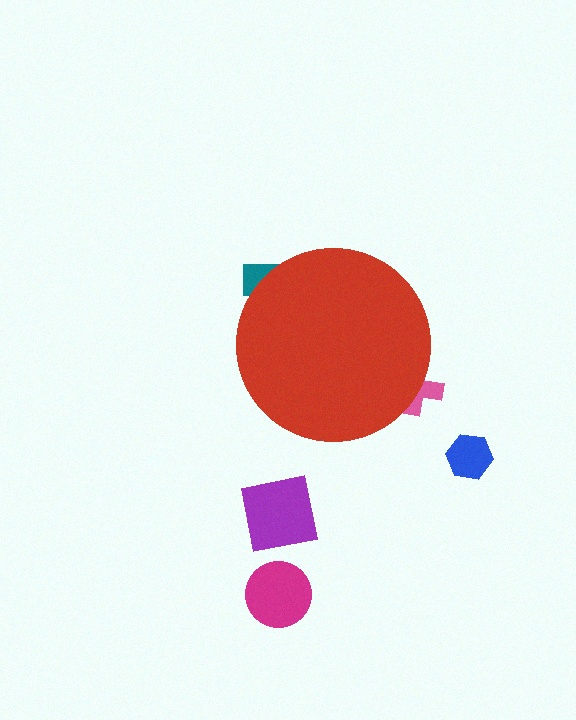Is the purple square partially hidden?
No, the purple square is fully visible.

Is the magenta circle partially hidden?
No, the magenta circle is fully visible.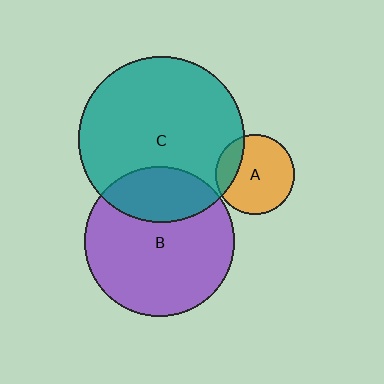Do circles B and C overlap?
Yes.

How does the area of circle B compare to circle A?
Approximately 3.6 times.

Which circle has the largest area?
Circle C (teal).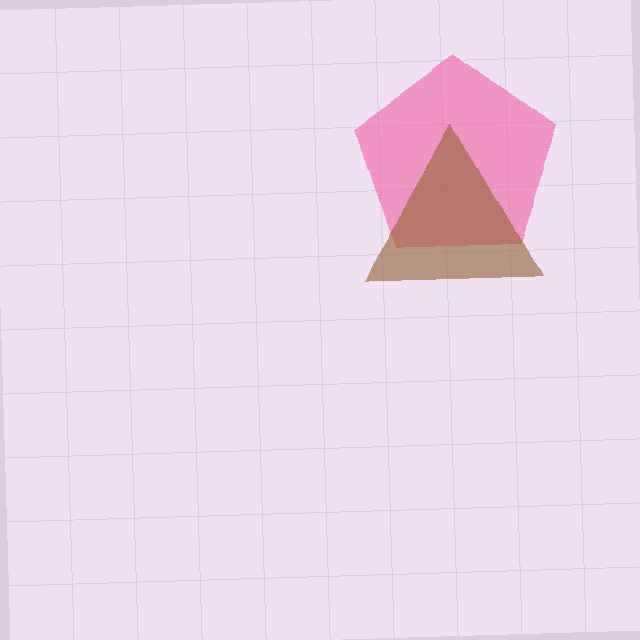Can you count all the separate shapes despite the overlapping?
Yes, there are 2 separate shapes.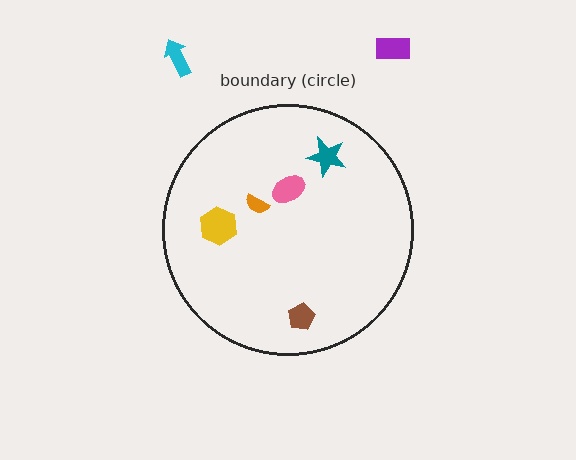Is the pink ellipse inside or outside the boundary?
Inside.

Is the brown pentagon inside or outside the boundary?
Inside.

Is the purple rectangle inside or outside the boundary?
Outside.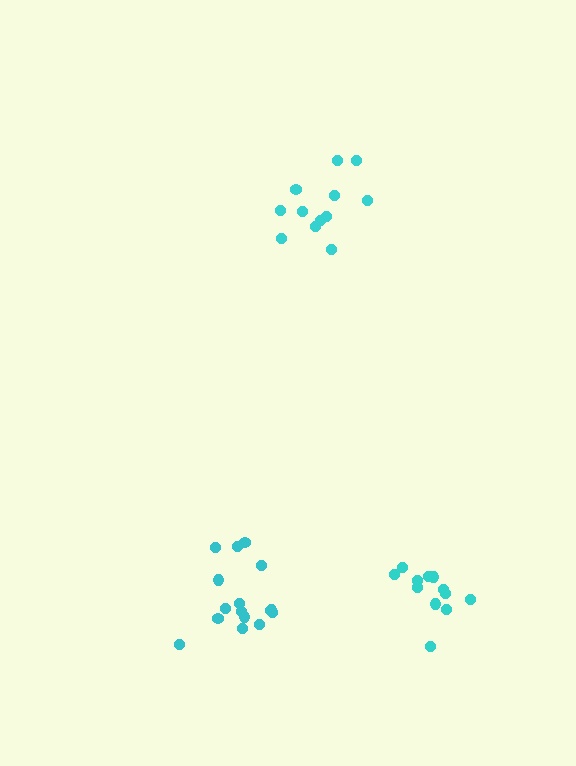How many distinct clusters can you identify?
There are 3 distinct clusters.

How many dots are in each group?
Group 1: 12 dots, Group 2: 12 dots, Group 3: 16 dots (40 total).